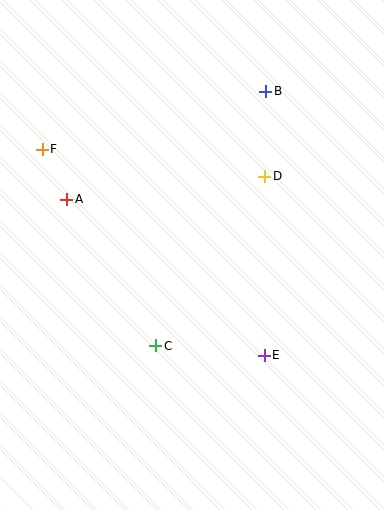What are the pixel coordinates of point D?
Point D is at (265, 176).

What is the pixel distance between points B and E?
The distance between B and E is 264 pixels.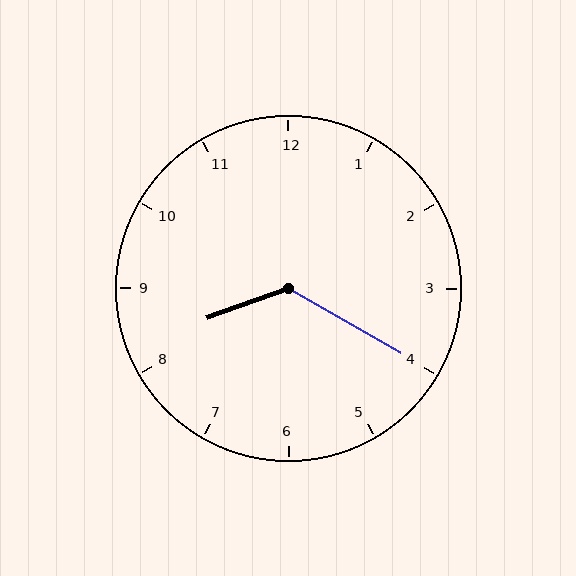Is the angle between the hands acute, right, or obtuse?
It is obtuse.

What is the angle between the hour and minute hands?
Approximately 130 degrees.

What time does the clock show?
8:20.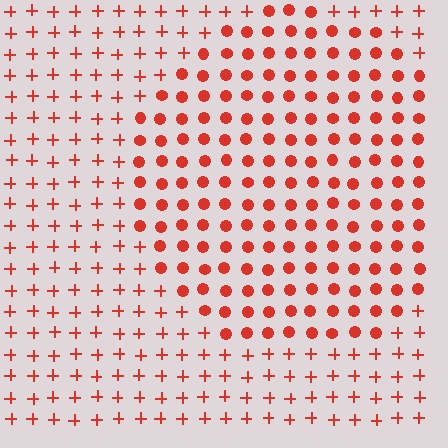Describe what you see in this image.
The image is filled with small red elements arranged in a uniform grid. A circle-shaped region contains circles, while the surrounding area contains plus signs. The boundary is defined purely by the change in element shape.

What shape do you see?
I see a circle.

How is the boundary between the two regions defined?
The boundary is defined by a change in element shape: circles inside vs. plus signs outside. All elements share the same color and spacing.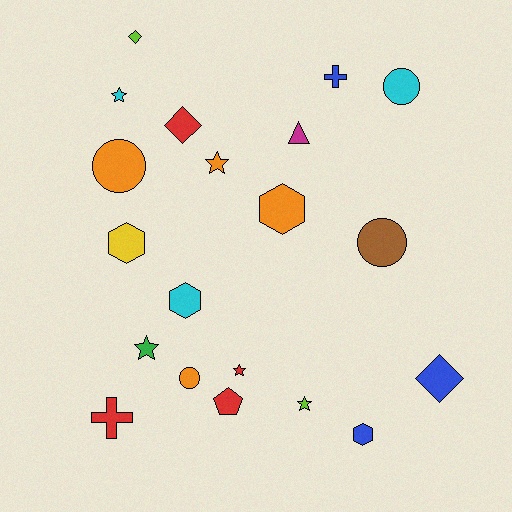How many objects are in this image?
There are 20 objects.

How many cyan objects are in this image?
There are 3 cyan objects.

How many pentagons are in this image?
There is 1 pentagon.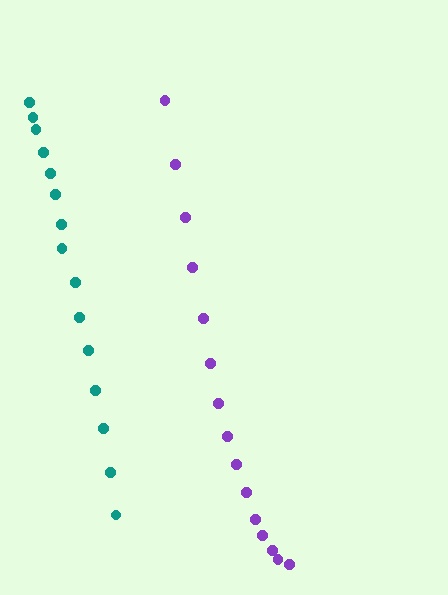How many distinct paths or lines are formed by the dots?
There are 2 distinct paths.